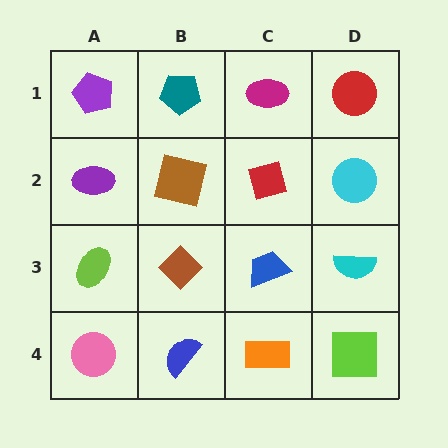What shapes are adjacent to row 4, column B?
A brown diamond (row 3, column B), a pink circle (row 4, column A), an orange rectangle (row 4, column C).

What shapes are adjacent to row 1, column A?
A purple ellipse (row 2, column A), a teal pentagon (row 1, column B).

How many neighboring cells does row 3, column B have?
4.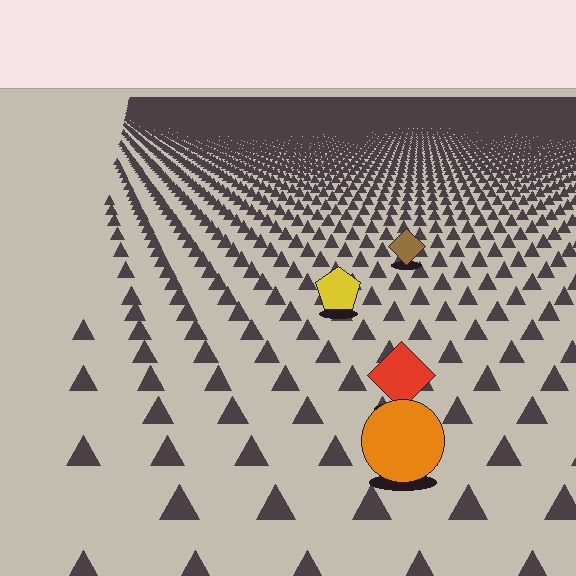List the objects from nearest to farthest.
From nearest to farthest: the orange circle, the red diamond, the yellow pentagon, the brown diamond.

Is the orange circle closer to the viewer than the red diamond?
Yes. The orange circle is closer — you can tell from the texture gradient: the ground texture is coarser near it.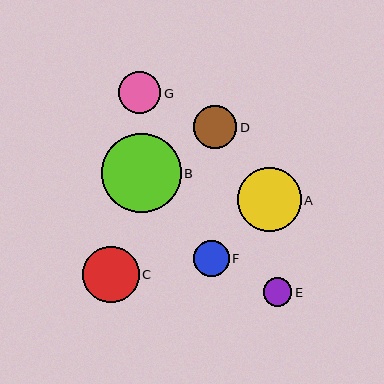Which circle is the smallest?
Circle E is the smallest with a size of approximately 29 pixels.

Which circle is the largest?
Circle B is the largest with a size of approximately 80 pixels.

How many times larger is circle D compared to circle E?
Circle D is approximately 1.5 times the size of circle E.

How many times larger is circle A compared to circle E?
Circle A is approximately 2.2 times the size of circle E.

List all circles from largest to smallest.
From largest to smallest: B, A, C, D, G, F, E.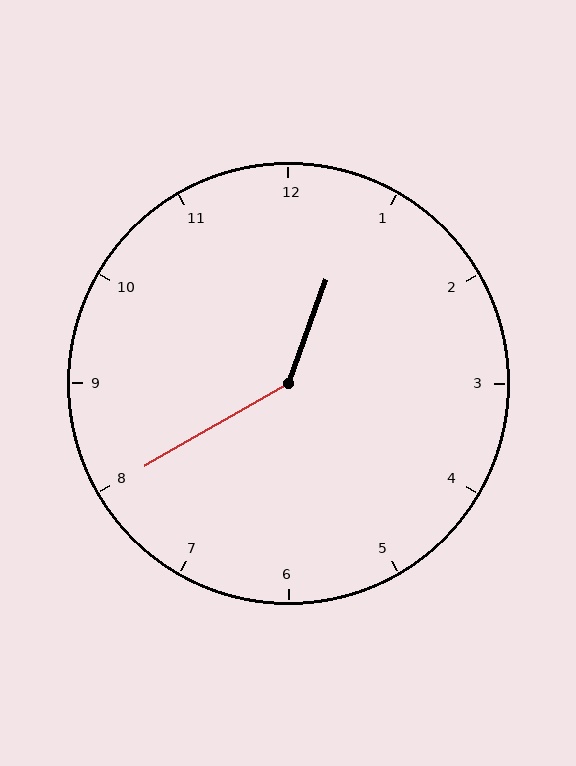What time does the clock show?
12:40.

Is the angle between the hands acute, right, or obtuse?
It is obtuse.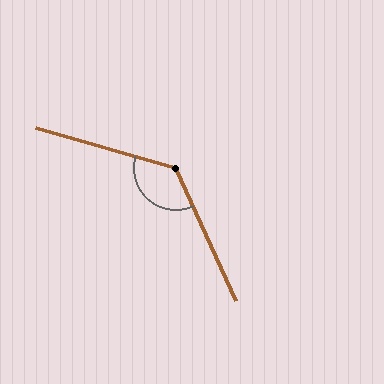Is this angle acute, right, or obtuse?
It is obtuse.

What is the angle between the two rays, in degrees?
Approximately 130 degrees.